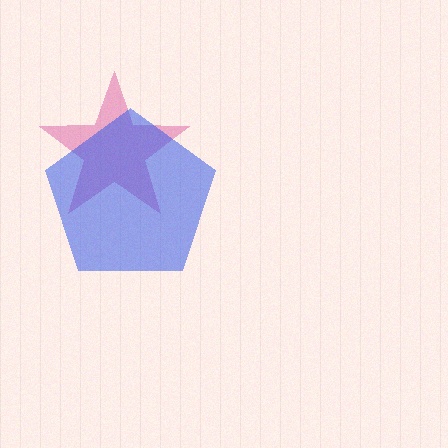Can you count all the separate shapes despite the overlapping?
Yes, there are 2 separate shapes.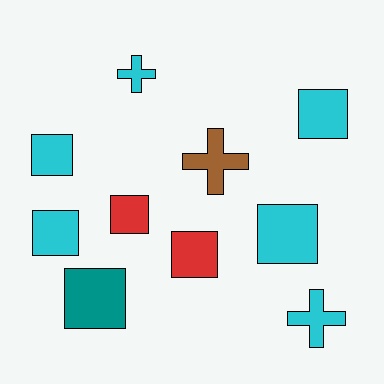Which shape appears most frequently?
Square, with 7 objects.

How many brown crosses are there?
There is 1 brown cross.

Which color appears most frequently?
Cyan, with 6 objects.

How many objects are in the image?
There are 10 objects.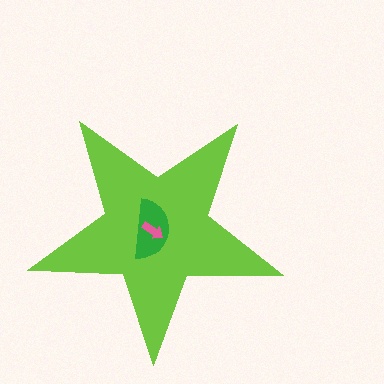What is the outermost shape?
The lime star.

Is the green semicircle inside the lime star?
Yes.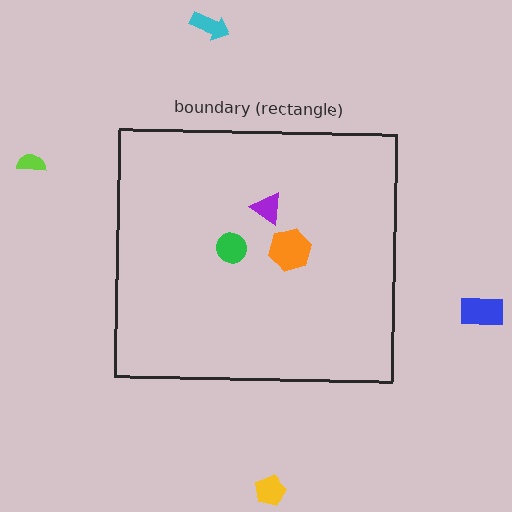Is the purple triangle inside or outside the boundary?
Inside.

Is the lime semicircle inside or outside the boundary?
Outside.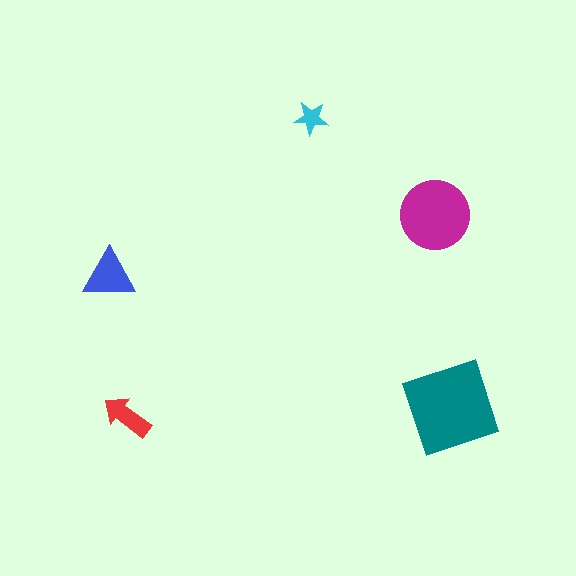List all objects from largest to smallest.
The teal square, the magenta circle, the blue triangle, the red arrow, the cyan star.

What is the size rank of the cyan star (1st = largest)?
5th.